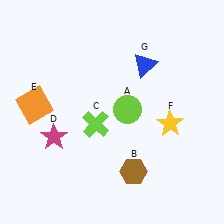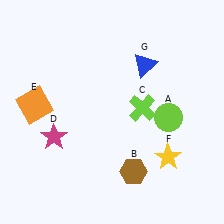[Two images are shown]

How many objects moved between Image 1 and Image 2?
3 objects moved between the two images.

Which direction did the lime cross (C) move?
The lime cross (C) moved right.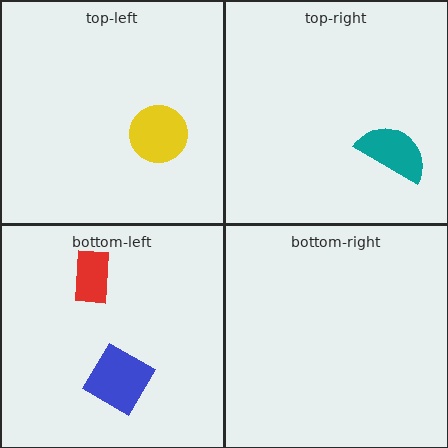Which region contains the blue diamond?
The bottom-left region.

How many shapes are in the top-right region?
1.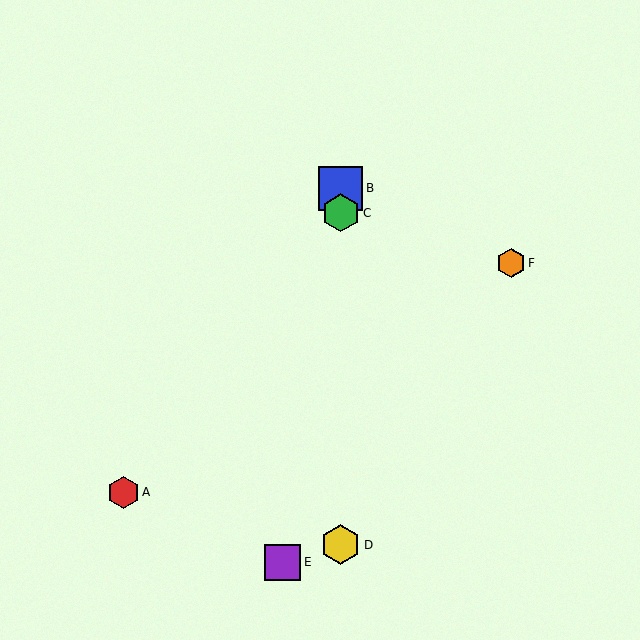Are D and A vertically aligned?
No, D is at x≈341 and A is at x≈123.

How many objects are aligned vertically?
3 objects (B, C, D) are aligned vertically.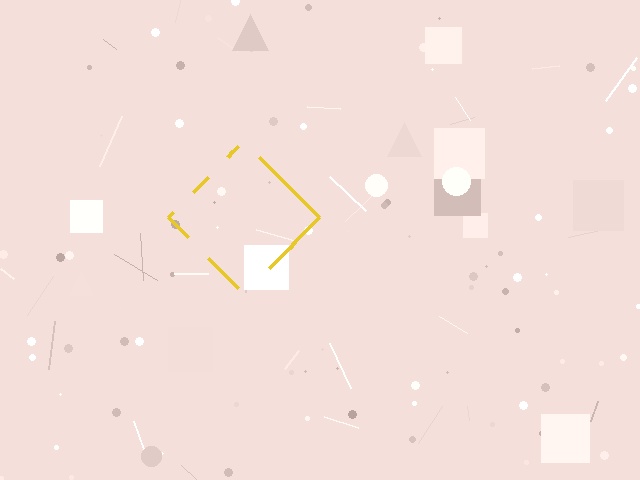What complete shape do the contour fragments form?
The contour fragments form a diamond.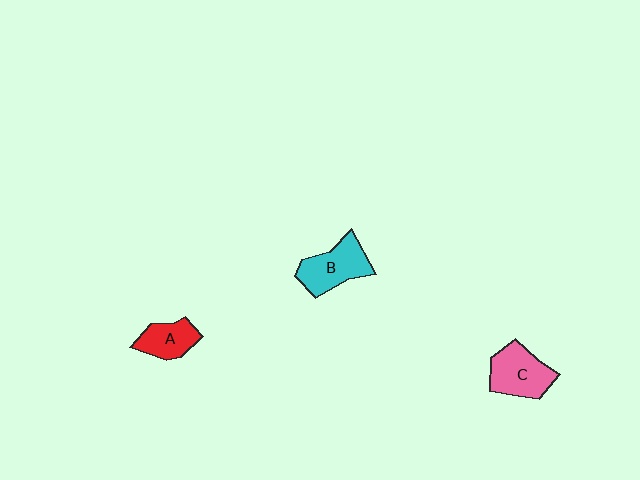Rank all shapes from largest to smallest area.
From largest to smallest: C (pink), B (cyan), A (red).